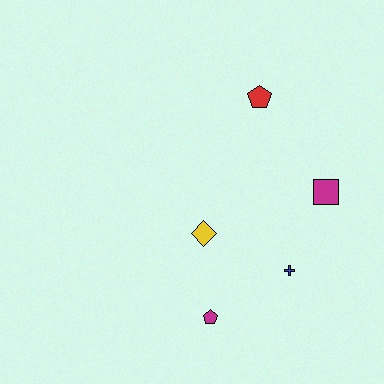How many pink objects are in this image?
There are no pink objects.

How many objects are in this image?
There are 5 objects.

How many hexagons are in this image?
There are no hexagons.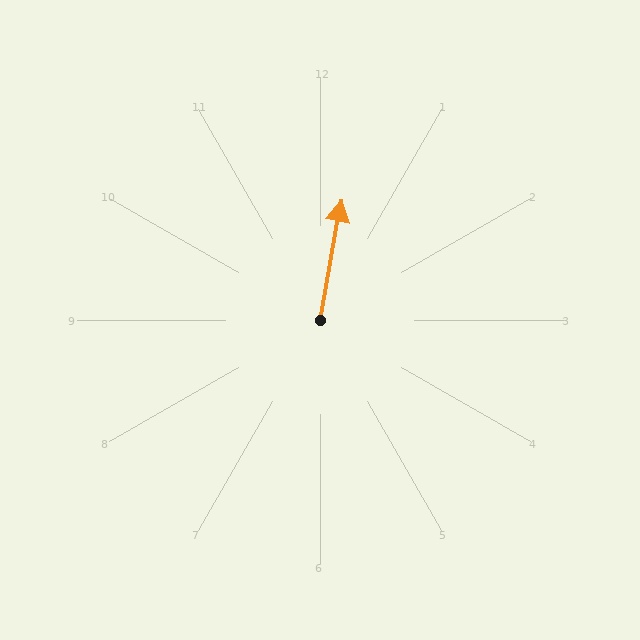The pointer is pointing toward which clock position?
Roughly 12 o'clock.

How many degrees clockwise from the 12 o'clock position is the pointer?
Approximately 10 degrees.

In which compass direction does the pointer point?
North.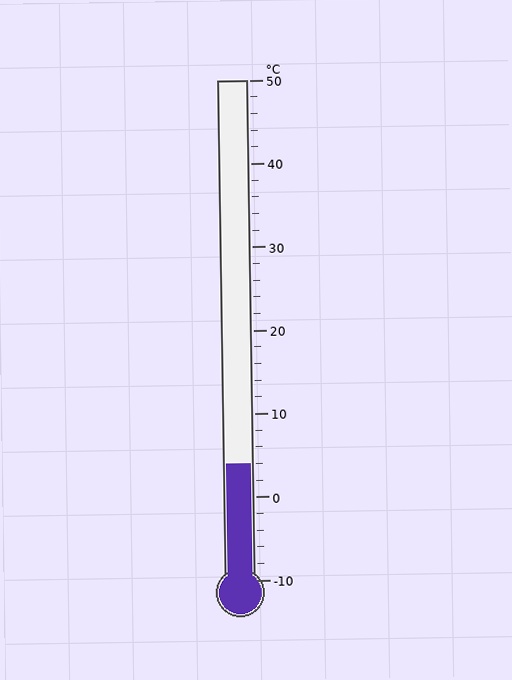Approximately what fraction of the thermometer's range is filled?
The thermometer is filled to approximately 25% of its range.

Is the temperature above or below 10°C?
The temperature is below 10°C.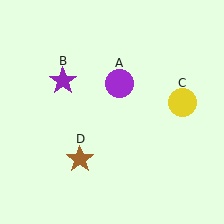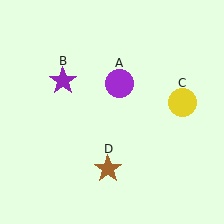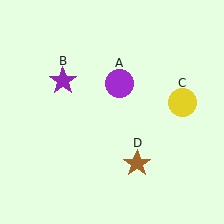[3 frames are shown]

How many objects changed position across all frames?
1 object changed position: brown star (object D).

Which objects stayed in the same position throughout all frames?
Purple circle (object A) and purple star (object B) and yellow circle (object C) remained stationary.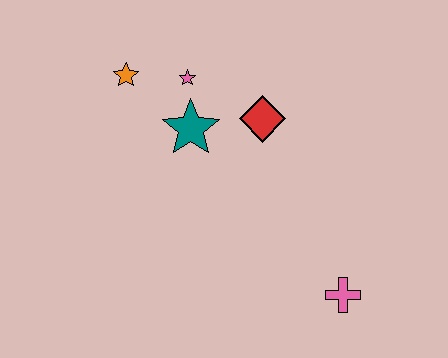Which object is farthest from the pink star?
The pink cross is farthest from the pink star.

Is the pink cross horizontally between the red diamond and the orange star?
No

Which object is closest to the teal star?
The pink star is closest to the teal star.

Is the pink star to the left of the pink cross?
Yes